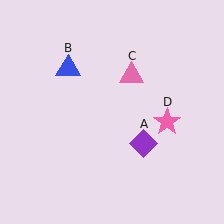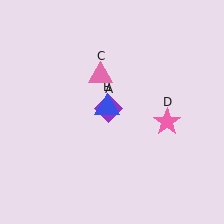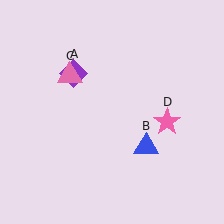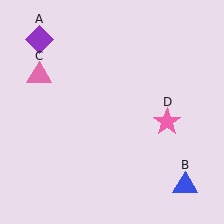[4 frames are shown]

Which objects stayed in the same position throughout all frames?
Pink star (object D) remained stationary.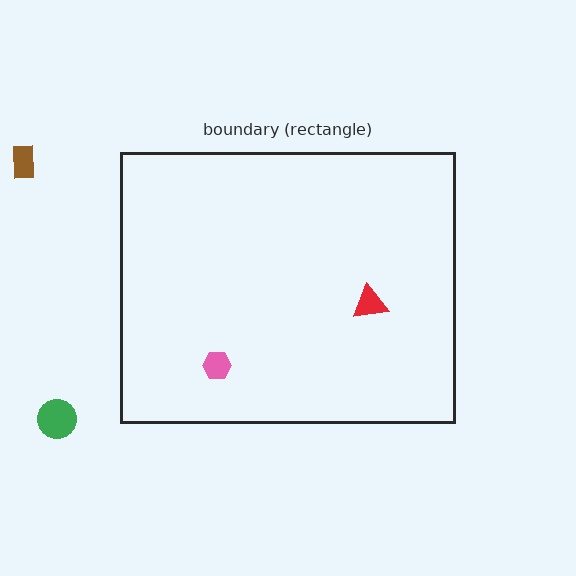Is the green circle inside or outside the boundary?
Outside.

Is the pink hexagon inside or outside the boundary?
Inside.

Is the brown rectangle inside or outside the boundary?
Outside.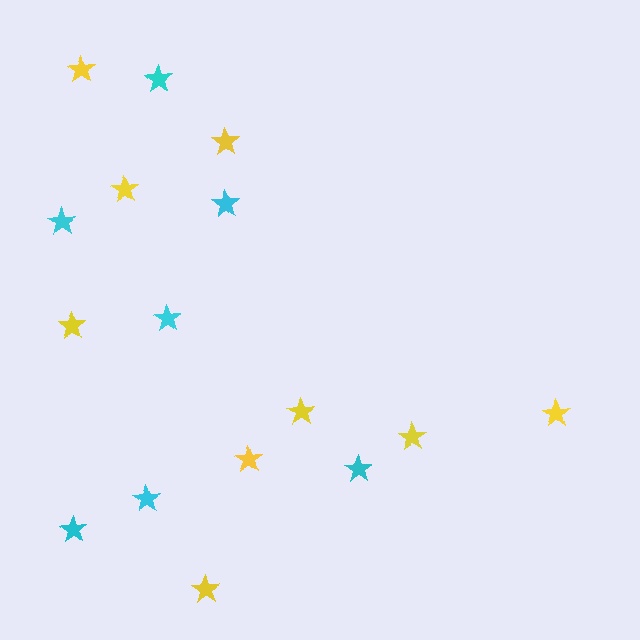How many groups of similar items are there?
There are 2 groups: one group of yellow stars (9) and one group of cyan stars (7).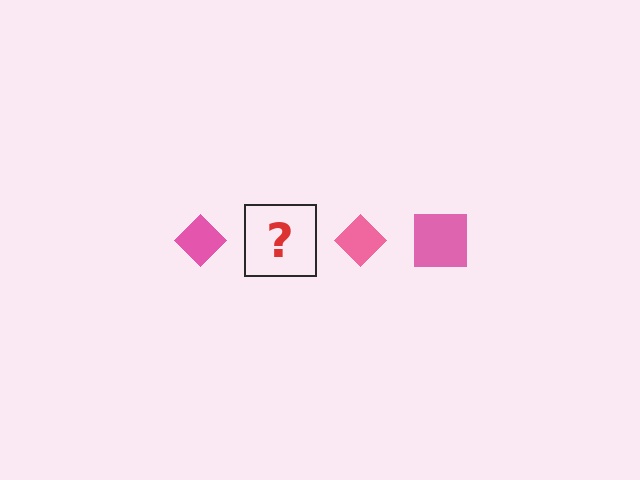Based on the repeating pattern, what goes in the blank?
The blank should be a pink square.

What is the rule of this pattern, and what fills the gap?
The rule is that the pattern cycles through diamond, square shapes in pink. The gap should be filled with a pink square.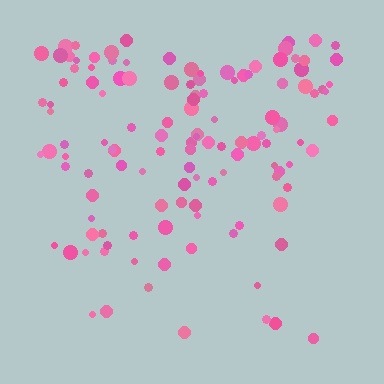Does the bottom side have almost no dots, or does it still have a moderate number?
Still a moderate number, just noticeably fewer than the top.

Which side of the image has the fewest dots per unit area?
The bottom.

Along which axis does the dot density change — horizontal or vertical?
Vertical.